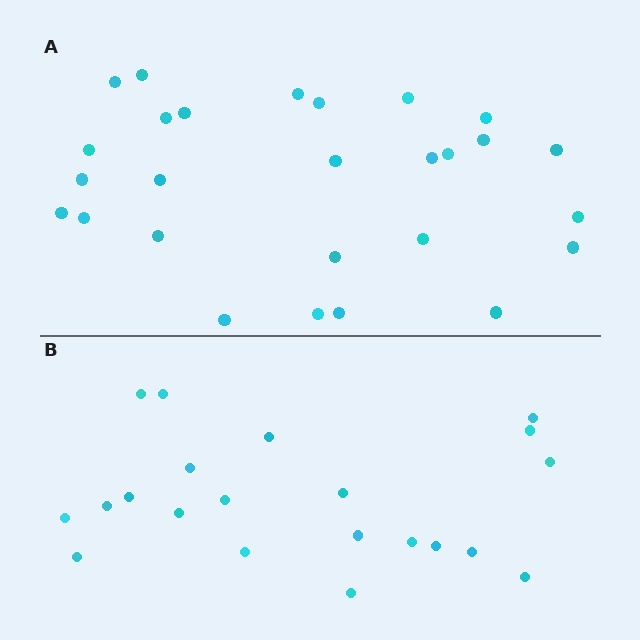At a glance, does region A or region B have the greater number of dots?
Region A (the top region) has more dots.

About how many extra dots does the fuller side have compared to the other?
Region A has about 6 more dots than region B.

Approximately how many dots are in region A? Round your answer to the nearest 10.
About 30 dots. (The exact count is 27, which rounds to 30.)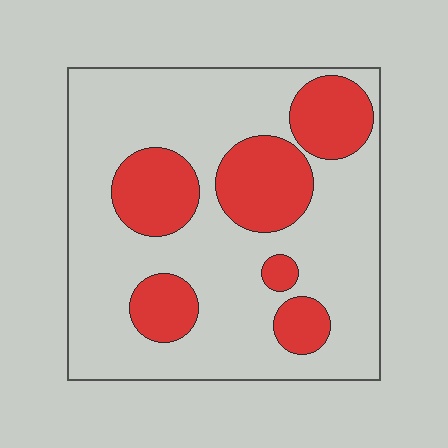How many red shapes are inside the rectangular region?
6.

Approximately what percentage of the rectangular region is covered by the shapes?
Approximately 30%.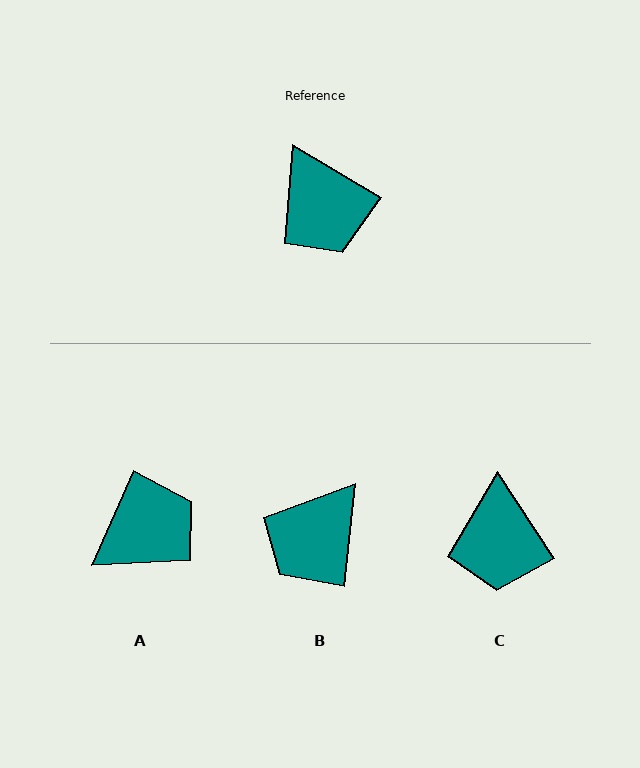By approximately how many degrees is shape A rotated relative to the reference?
Approximately 97 degrees counter-clockwise.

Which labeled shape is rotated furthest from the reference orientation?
A, about 97 degrees away.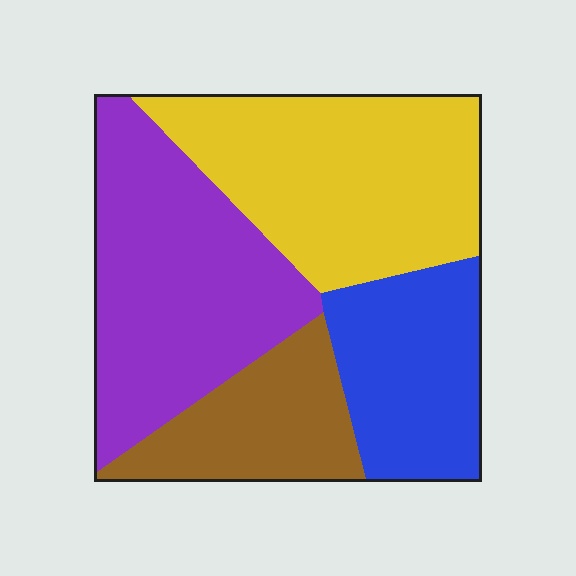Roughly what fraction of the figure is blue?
Blue takes up about one fifth (1/5) of the figure.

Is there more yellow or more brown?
Yellow.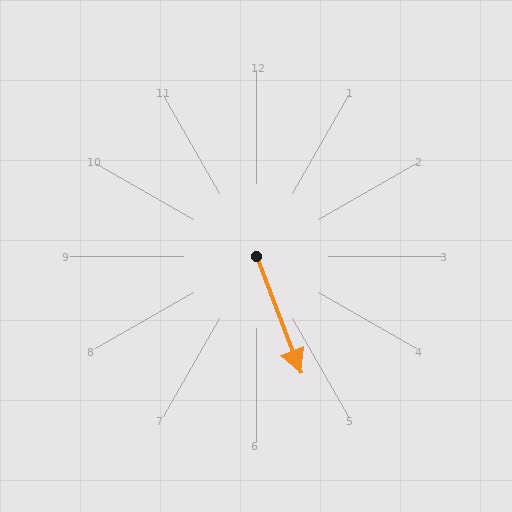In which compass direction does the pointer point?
South.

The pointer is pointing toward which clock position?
Roughly 5 o'clock.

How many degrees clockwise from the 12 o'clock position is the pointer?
Approximately 159 degrees.